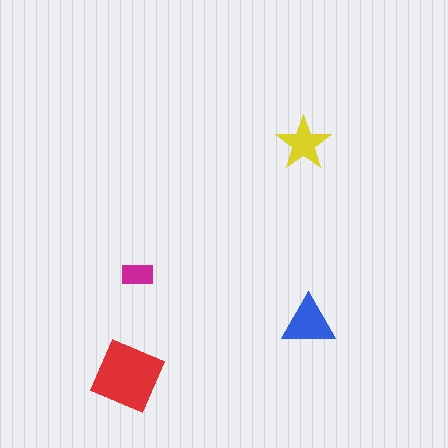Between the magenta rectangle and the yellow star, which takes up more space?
The yellow star.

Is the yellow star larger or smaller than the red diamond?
Smaller.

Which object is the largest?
The red diamond.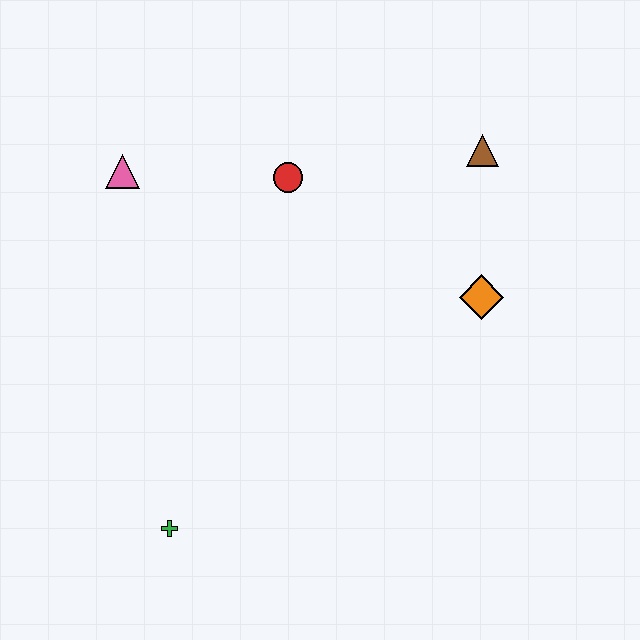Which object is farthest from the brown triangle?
The green cross is farthest from the brown triangle.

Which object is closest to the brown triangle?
The orange diamond is closest to the brown triangle.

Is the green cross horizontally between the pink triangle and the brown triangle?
Yes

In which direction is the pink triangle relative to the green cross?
The pink triangle is above the green cross.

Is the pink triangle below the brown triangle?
Yes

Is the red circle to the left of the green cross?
No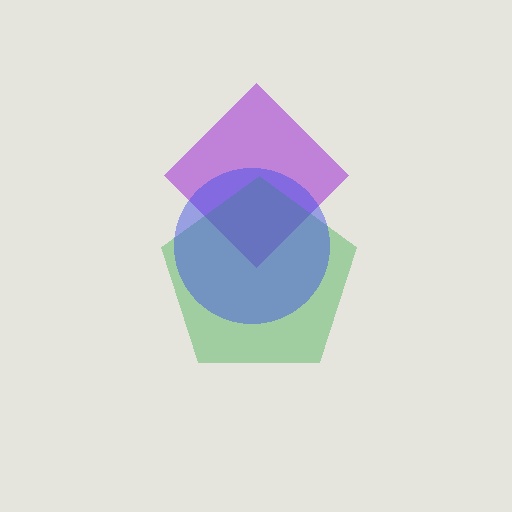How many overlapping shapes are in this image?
There are 3 overlapping shapes in the image.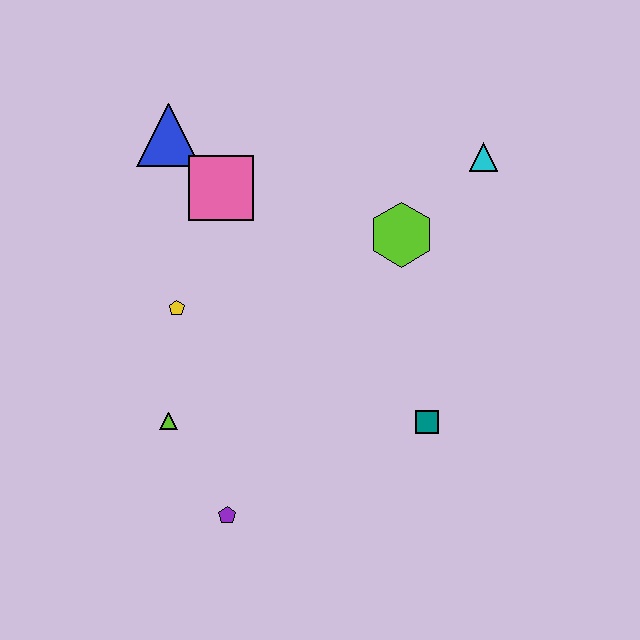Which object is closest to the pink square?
The blue triangle is closest to the pink square.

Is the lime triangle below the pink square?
Yes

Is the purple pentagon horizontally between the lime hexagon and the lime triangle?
Yes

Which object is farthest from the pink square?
The purple pentagon is farthest from the pink square.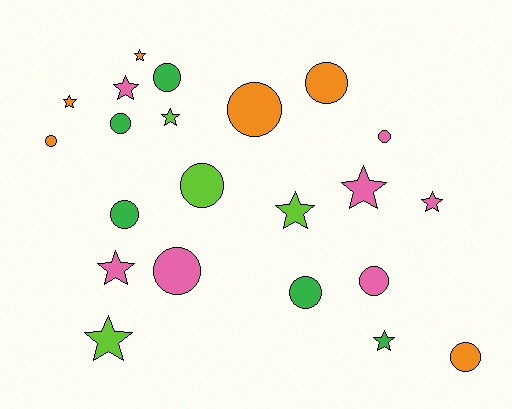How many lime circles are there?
There is 1 lime circle.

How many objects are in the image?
There are 22 objects.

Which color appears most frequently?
Pink, with 7 objects.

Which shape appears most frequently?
Circle, with 12 objects.